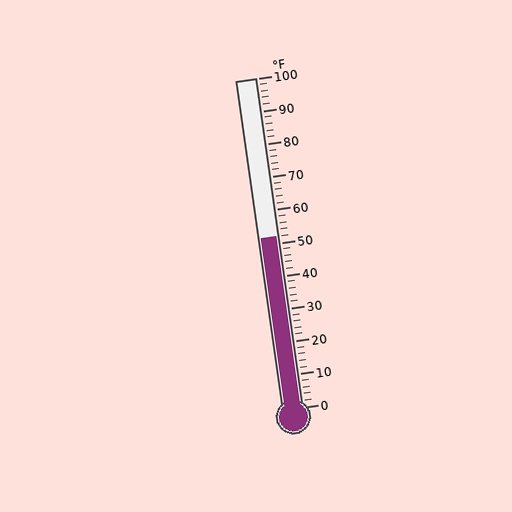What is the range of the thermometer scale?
The thermometer scale ranges from 0°F to 100°F.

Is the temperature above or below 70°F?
The temperature is below 70°F.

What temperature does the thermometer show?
The thermometer shows approximately 52°F.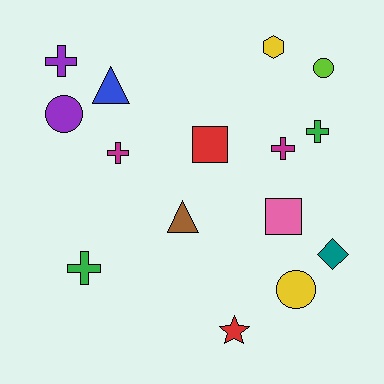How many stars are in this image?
There is 1 star.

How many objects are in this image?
There are 15 objects.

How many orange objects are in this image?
There are no orange objects.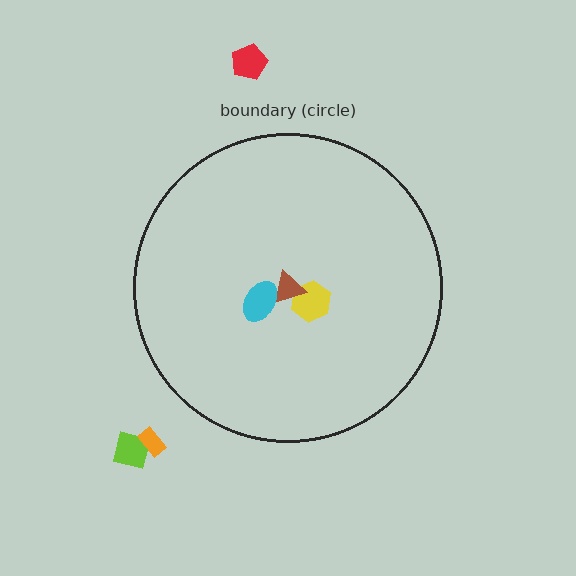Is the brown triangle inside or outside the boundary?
Inside.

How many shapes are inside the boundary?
3 inside, 3 outside.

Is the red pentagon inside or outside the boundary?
Outside.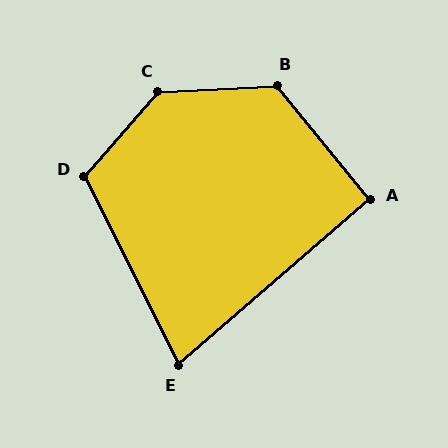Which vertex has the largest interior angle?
C, at approximately 134 degrees.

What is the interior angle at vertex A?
Approximately 92 degrees (approximately right).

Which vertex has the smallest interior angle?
E, at approximately 76 degrees.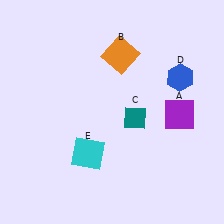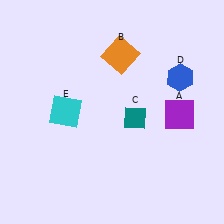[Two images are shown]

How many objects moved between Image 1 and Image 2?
1 object moved between the two images.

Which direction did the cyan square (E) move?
The cyan square (E) moved up.